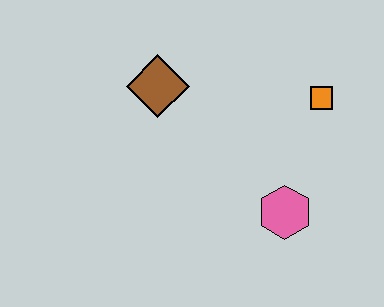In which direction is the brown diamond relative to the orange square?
The brown diamond is to the left of the orange square.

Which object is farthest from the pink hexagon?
The brown diamond is farthest from the pink hexagon.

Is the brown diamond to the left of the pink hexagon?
Yes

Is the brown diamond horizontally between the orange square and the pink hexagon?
No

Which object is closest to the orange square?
The pink hexagon is closest to the orange square.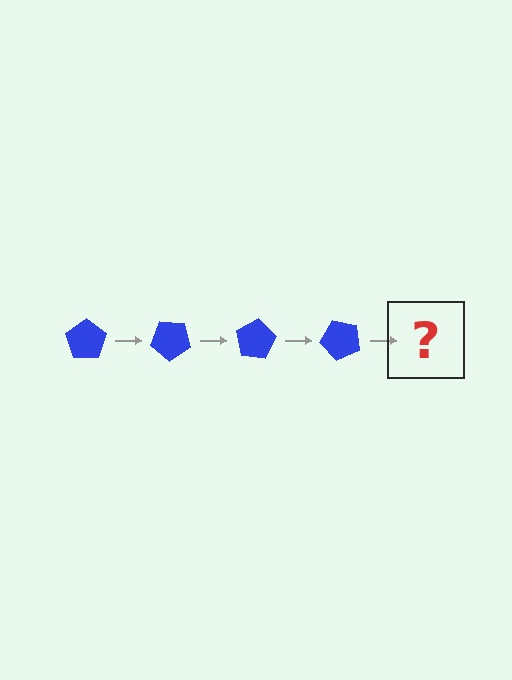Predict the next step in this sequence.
The next step is a blue pentagon rotated 160 degrees.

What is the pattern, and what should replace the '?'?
The pattern is that the pentagon rotates 40 degrees each step. The '?' should be a blue pentagon rotated 160 degrees.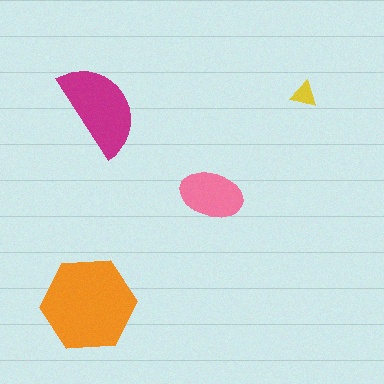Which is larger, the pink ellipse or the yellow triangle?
The pink ellipse.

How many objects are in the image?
There are 4 objects in the image.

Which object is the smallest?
The yellow triangle.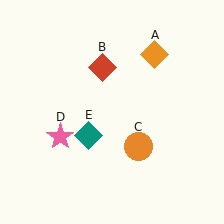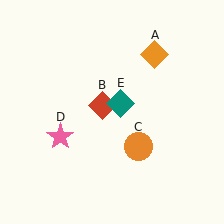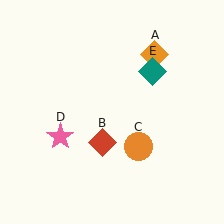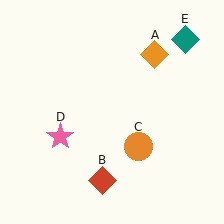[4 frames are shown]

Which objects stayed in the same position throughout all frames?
Orange diamond (object A) and orange circle (object C) and pink star (object D) remained stationary.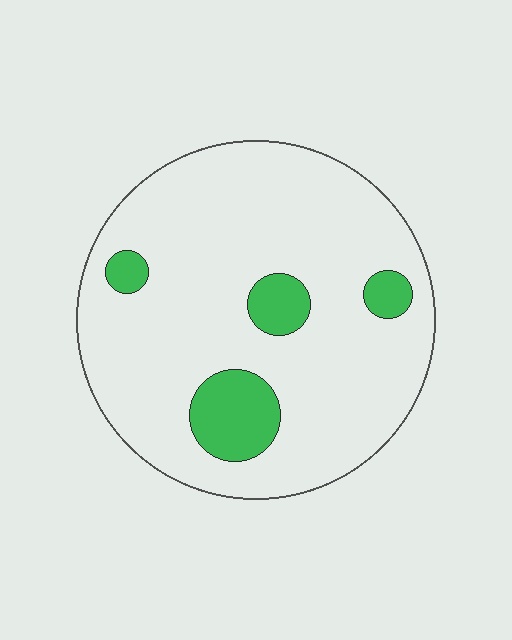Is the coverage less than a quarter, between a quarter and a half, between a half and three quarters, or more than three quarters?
Less than a quarter.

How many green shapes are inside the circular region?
4.